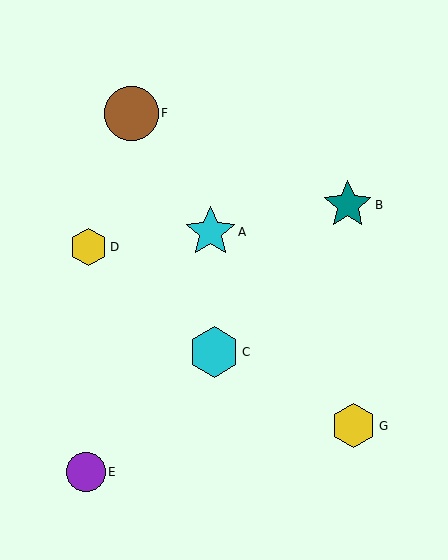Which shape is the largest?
The brown circle (labeled F) is the largest.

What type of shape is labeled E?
Shape E is a purple circle.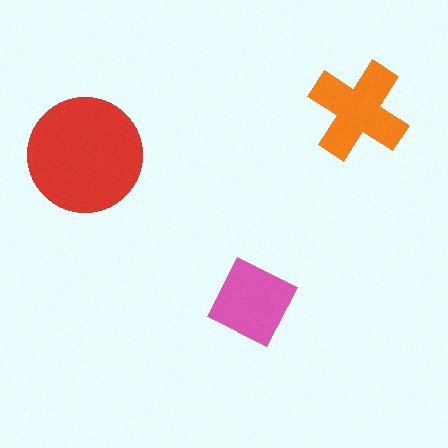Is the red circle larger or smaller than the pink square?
Larger.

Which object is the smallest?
The pink square.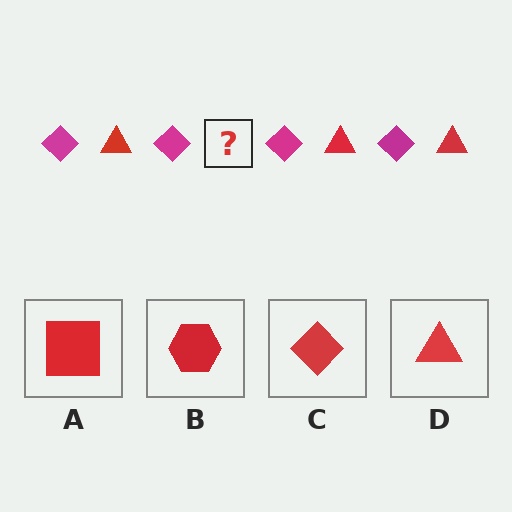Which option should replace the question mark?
Option D.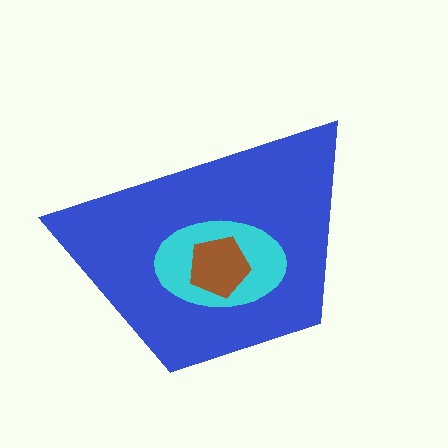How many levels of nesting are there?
3.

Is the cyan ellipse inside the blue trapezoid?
Yes.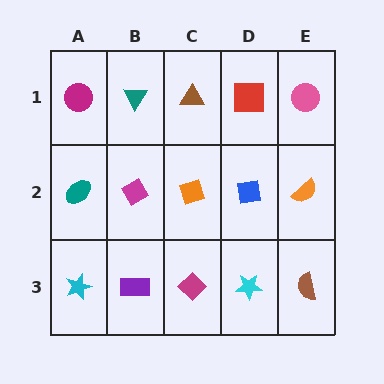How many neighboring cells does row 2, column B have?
4.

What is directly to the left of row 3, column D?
A magenta diamond.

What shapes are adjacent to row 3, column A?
A teal ellipse (row 2, column A), a purple rectangle (row 3, column B).